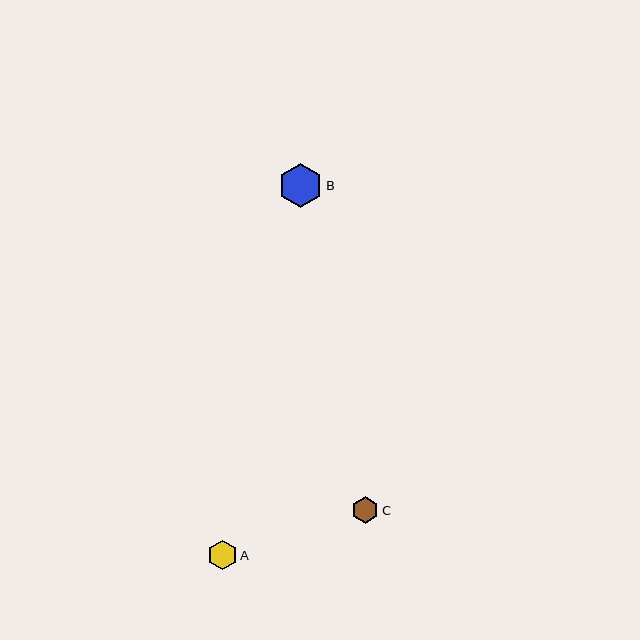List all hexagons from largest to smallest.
From largest to smallest: B, A, C.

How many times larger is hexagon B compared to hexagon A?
Hexagon B is approximately 1.5 times the size of hexagon A.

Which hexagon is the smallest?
Hexagon C is the smallest with a size of approximately 27 pixels.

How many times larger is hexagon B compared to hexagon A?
Hexagon B is approximately 1.5 times the size of hexagon A.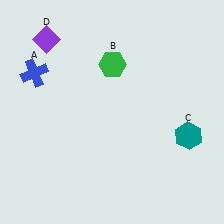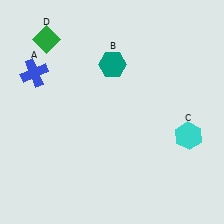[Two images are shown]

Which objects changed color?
B changed from green to teal. C changed from teal to cyan. D changed from purple to green.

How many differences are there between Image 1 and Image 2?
There are 3 differences between the two images.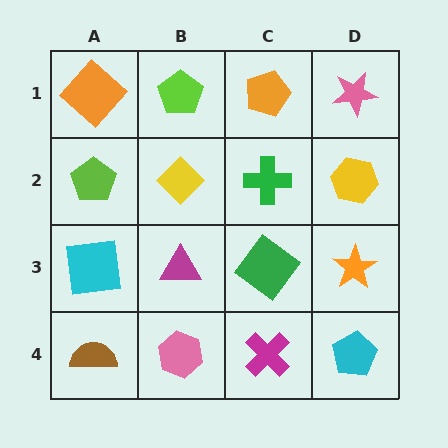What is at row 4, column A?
A brown semicircle.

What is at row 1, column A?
An orange diamond.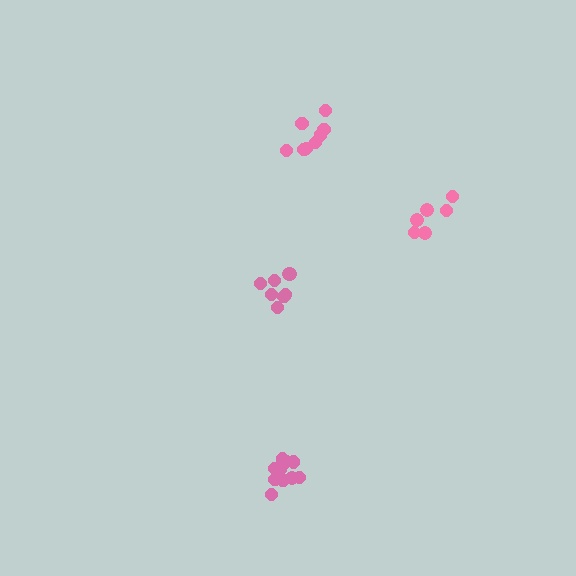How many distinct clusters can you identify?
There are 4 distinct clusters.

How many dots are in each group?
Group 1: 8 dots, Group 2: 12 dots, Group 3: 6 dots, Group 4: 8 dots (34 total).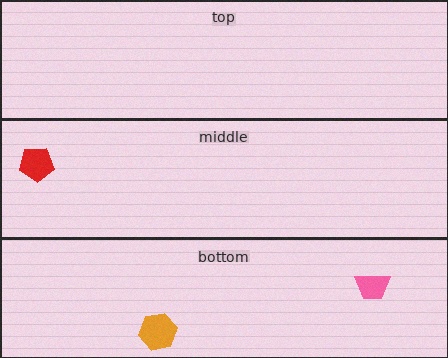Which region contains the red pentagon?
The middle region.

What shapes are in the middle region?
The red pentagon.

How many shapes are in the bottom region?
2.